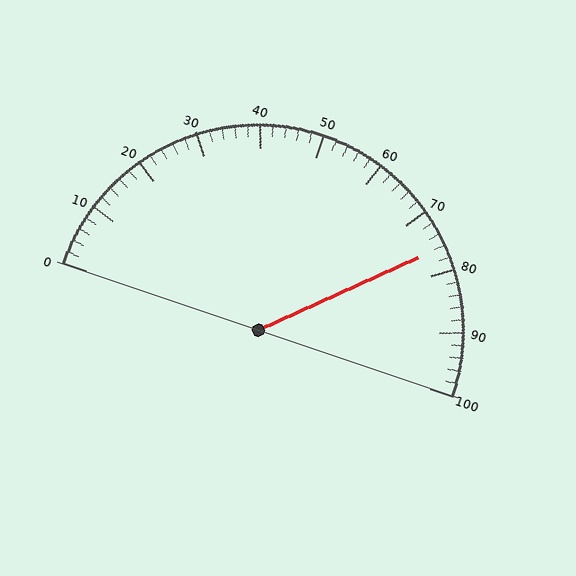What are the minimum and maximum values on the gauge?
The gauge ranges from 0 to 100.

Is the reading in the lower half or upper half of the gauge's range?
The reading is in the upper half of the range (0 to 100).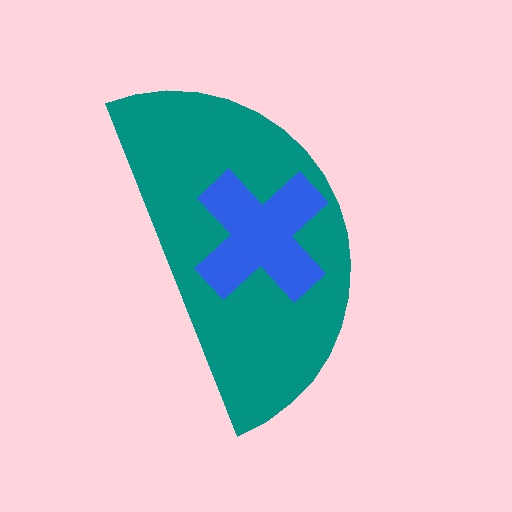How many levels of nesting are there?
2.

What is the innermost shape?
The blue cross.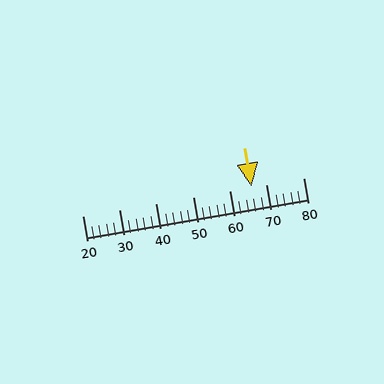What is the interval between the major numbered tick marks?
The major tick marks are spaced 10 units apart.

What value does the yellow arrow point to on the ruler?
The yellow arrow points to approximately 66.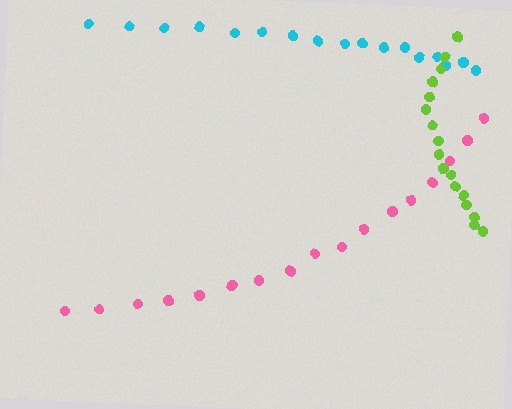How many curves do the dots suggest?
There are 3 distinct paths.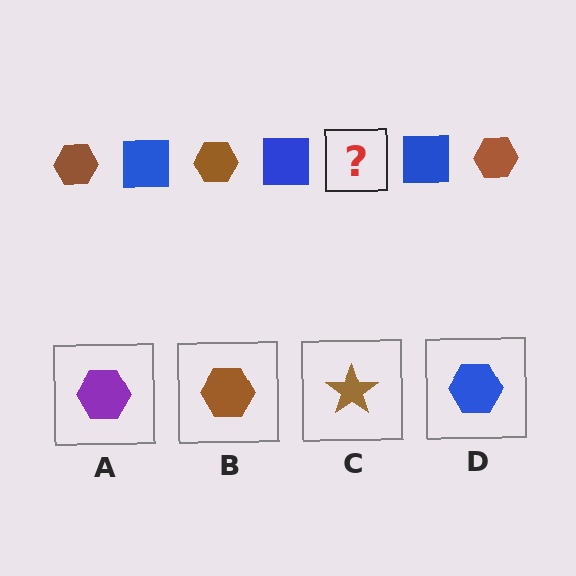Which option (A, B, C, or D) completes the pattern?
B.